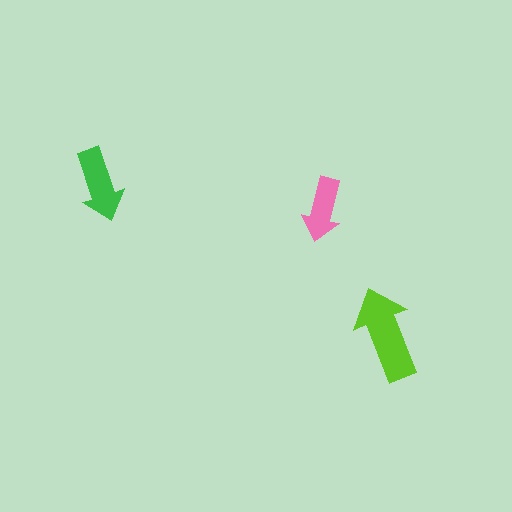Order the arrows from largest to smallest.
the lime one, the green one, the pink one.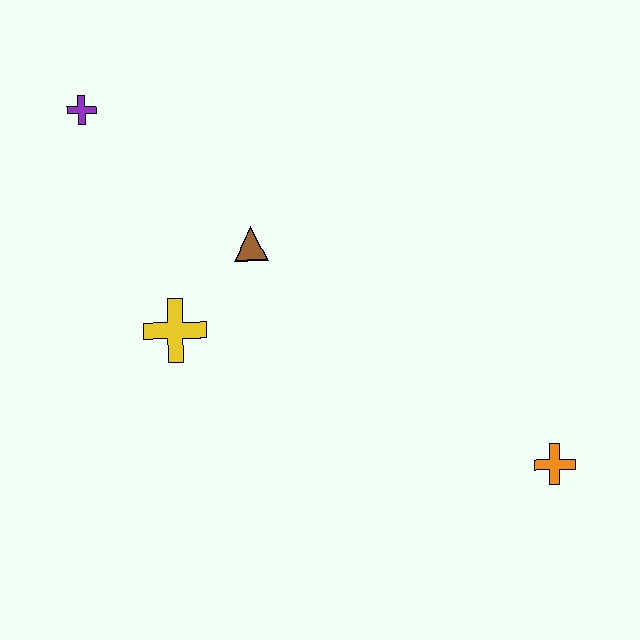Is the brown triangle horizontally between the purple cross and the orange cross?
Yes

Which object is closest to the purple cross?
The brown triangle is closest to the purple cross.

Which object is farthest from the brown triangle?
The orange cross is farthest from the brown triangle.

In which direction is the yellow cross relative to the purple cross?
The yellow cross is below the purple cross.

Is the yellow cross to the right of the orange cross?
No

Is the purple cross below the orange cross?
No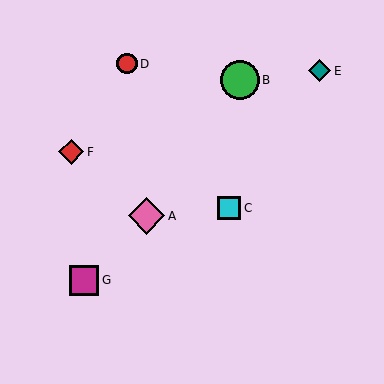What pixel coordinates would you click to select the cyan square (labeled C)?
Click at (229, 208) to select the cyan square C.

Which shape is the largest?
The green circle (labeled B) is the largest.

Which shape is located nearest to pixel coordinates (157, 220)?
The pink diamond (labeled A) at (147, 216) is nearest to that location.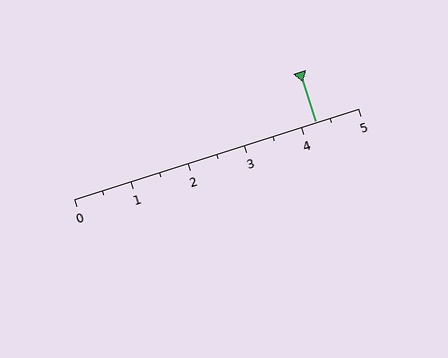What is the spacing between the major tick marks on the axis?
The major ticks are spaced 1 apart.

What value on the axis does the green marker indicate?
The marker indicates approximately 4.2.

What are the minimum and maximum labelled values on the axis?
The axis runs from 0 to 5.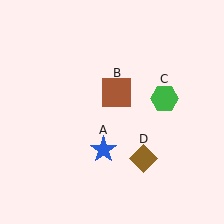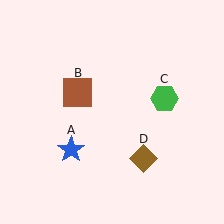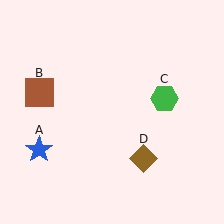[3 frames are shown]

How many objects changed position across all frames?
2 objects changed position: blue star (object A), brown square (object B).